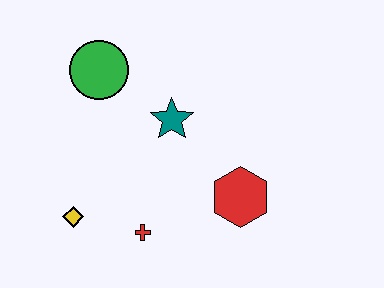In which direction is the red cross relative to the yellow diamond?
The red cross is to the right of the yellow diamond.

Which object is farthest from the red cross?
The green circle is farthest from the red cross.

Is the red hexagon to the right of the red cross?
Yes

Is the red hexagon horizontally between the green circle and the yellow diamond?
No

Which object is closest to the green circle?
The teal star is closest to the green circle.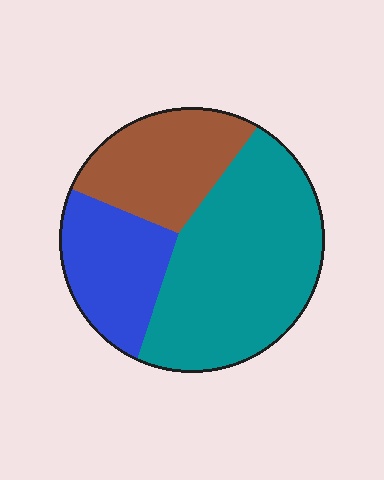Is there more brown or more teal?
Teal.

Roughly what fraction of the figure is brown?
Brown covers 25% of the figure.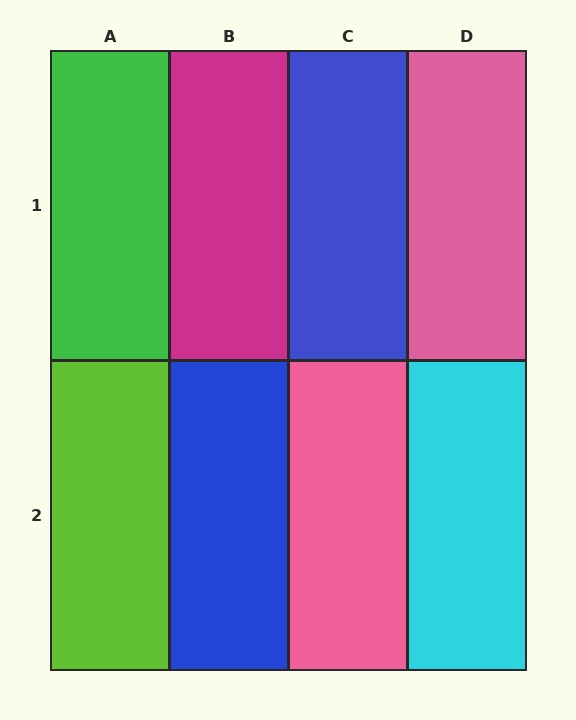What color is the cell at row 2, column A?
Lime.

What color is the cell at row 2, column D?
Cyan.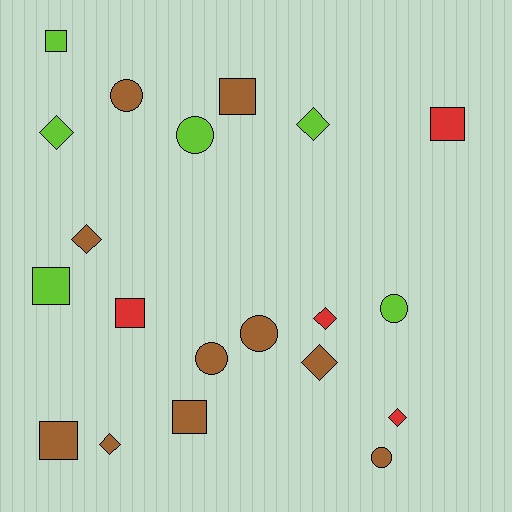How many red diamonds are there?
There are 2 red diamonds.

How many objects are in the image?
There are 20 objects.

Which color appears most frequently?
Brown, with 10 objects.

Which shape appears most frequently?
Diamond, with 7 objects.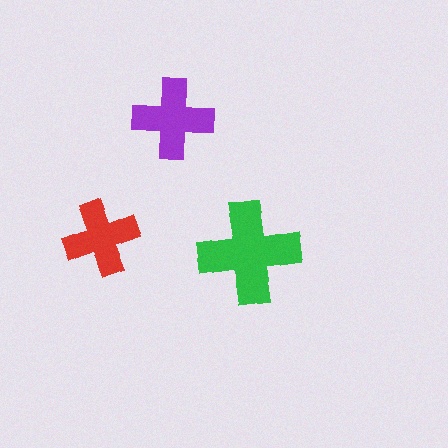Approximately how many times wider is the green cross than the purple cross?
About 1.5 times wider.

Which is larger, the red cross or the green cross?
The green one.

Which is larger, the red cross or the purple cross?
The purple one.